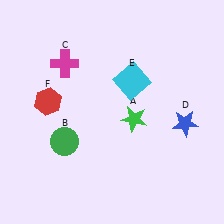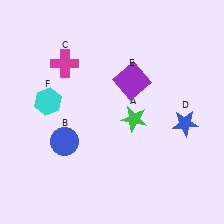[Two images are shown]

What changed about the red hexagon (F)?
In Image 1, F is red. In Image 2, it changed to cyan.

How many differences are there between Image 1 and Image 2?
There are 3 differences between the two images.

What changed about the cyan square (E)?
In Image 1, E is cyan. In Image 2, it changed to purple.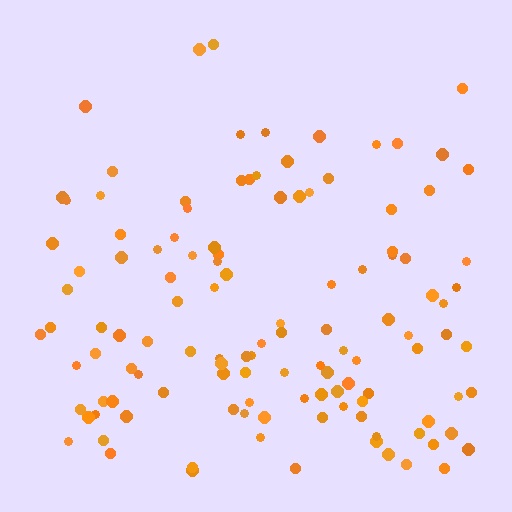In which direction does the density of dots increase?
From top to bottom, with the bottom side densest.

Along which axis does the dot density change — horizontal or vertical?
Vertical.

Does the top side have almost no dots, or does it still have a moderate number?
Still a moderate number, just noticeably fewer than the bottom.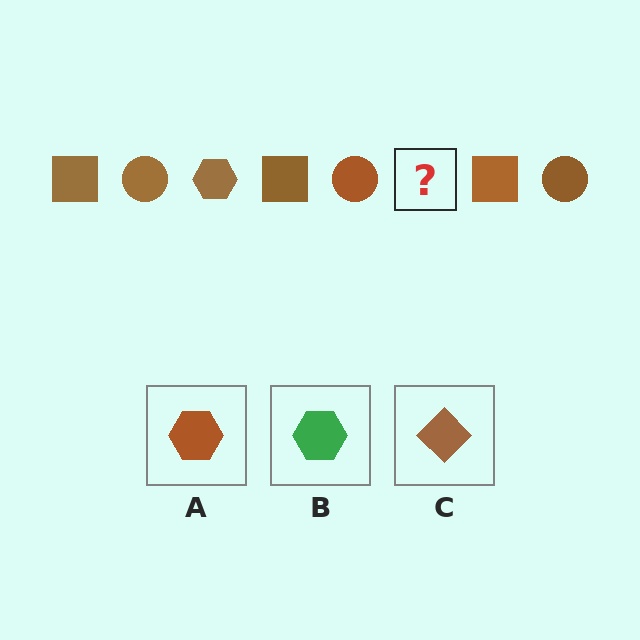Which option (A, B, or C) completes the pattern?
A.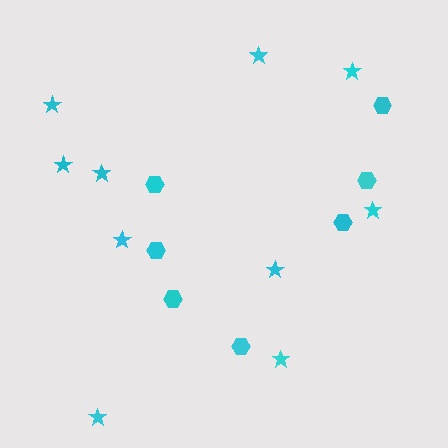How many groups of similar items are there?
There are 2 groups: one group of stars (10) and one group of hexagons (7).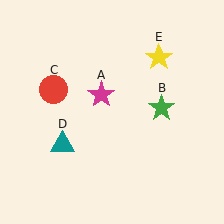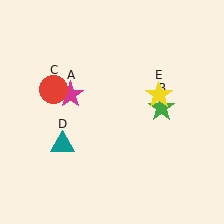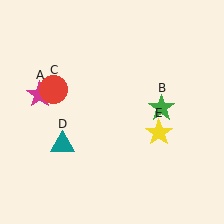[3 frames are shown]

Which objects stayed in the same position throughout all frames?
Green star (object B) and red circle (object C) and teal triangle (object D) remained stationary.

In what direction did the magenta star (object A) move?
The magenta star (object A) moved left.